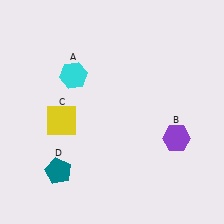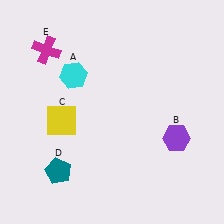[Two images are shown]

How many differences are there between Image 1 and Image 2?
There is 1 difference between the two images.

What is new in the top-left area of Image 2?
A magenta cross (E) was added in the top-left area of Image 2.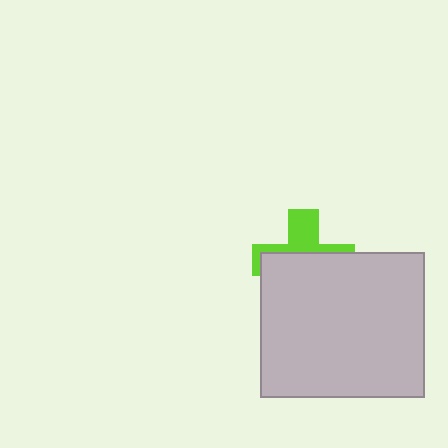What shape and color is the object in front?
The object in front is a light gray rectangle.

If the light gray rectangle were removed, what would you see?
You would see the complete lime cross.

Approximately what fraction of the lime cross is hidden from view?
Roughly 62% of the lime cross is hidden behind the light gray rectangle.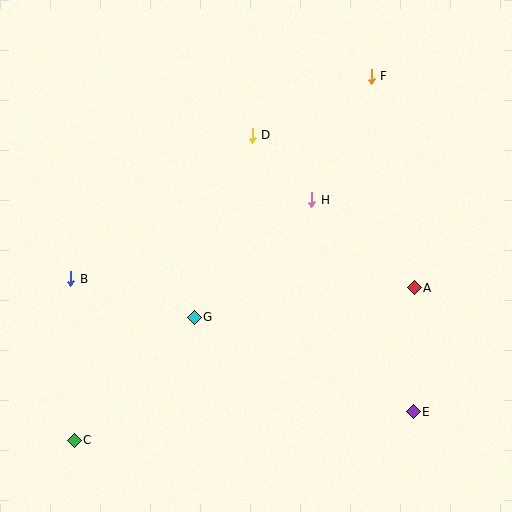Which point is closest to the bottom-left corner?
Point C is closest to the bottom-left corner.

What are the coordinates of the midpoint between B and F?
The midpoint between B and F is at (221, 178).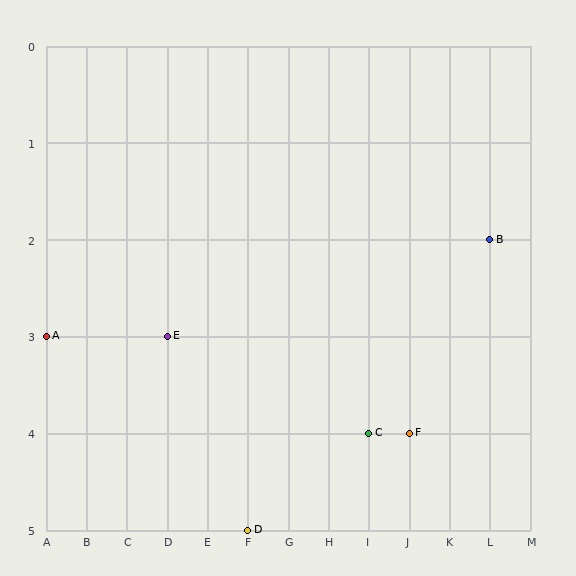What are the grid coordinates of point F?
Point F is at grid coordinates (J, 4).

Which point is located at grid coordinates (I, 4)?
Point C is at (I, 4).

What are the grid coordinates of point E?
Point E is at grid coordinates (D, 3).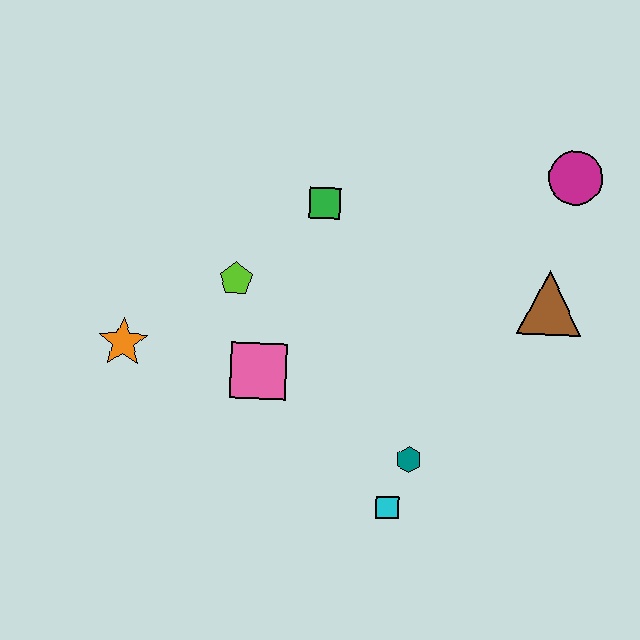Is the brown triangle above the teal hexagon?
Yes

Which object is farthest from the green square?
The cyan square is farthest from the green square.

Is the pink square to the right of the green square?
No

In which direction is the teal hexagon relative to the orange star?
The teal hexagon is to the right of the orange star.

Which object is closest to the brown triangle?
The magenta circle is closest to the brown triangle.